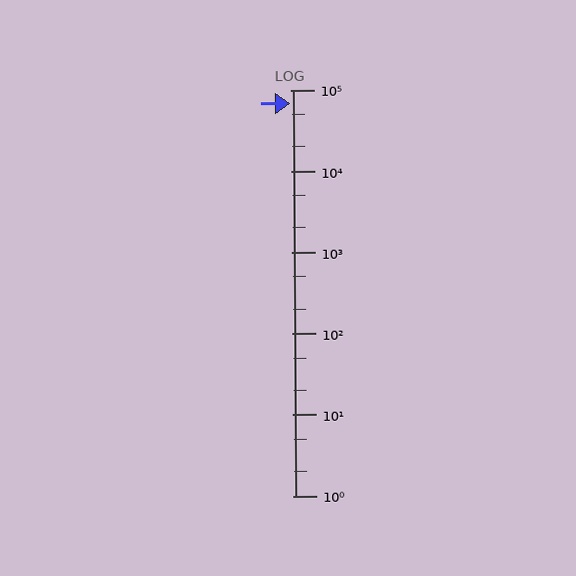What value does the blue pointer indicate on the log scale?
The pointer indicates approximately 68000.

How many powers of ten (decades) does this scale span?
The scale spans 5 decades, from 1 to 100000.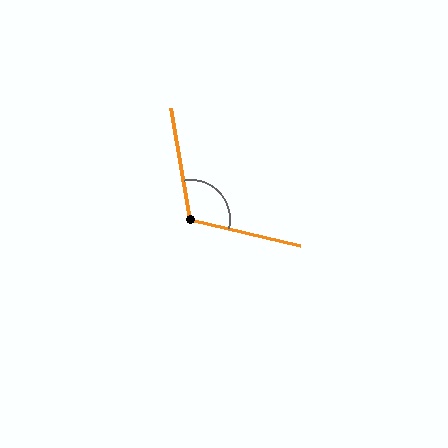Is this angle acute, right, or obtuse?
It is obtuse.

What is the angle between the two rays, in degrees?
Approximately 113 degrees.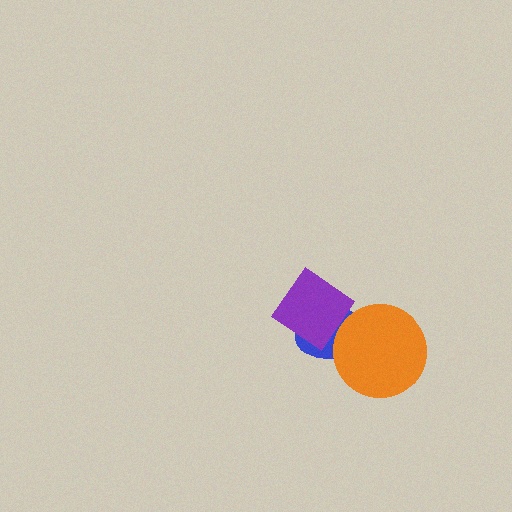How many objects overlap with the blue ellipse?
2 objects overlap with the blue ellipse.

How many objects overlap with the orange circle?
1 object overlaps with the orange circle.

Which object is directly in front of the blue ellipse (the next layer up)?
The purple diamond is directly in front of the blue ellipse.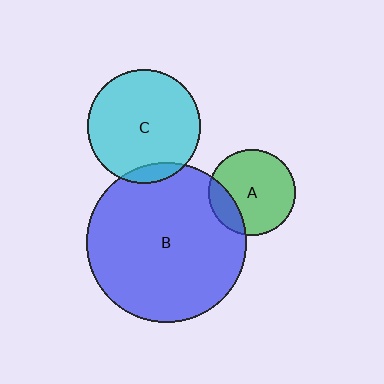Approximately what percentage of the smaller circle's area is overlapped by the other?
Approximately 20%.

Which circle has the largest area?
Circle B (blue).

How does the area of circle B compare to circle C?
Approximately 2.0 times.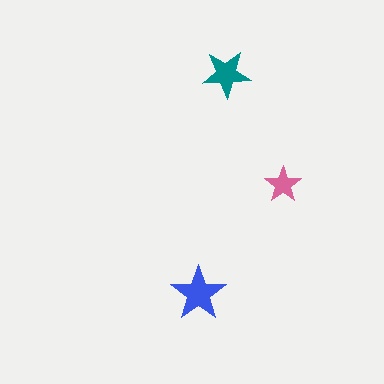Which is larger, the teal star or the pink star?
The teal one.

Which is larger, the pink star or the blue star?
The blue one.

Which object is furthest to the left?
The blue star is leftmost.